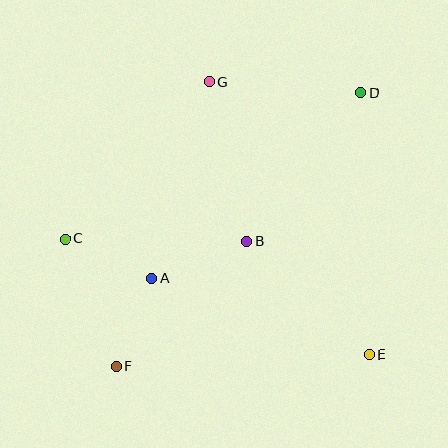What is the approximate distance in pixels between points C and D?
The distance between C and D is approximately 329 pixels.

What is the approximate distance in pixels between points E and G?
The distance between E and G is approximately 316 pixels.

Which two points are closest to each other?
Points A and F are closest to each other.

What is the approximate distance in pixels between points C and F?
The distance between C and F is approximately 137 pixels.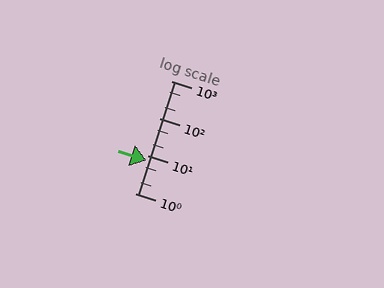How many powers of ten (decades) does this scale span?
The scale spans 3 decades, from 1 to 1000.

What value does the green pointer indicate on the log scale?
The pointer indicates approximately 7.5.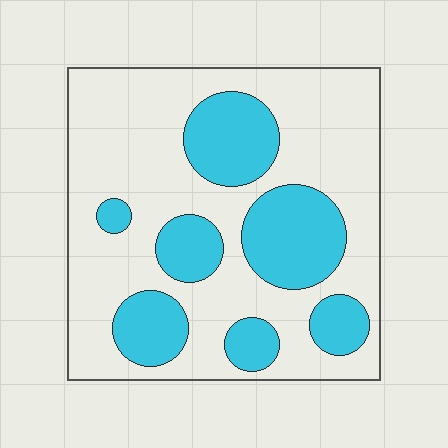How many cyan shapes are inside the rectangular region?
7.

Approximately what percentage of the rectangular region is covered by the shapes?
Approximately 30%.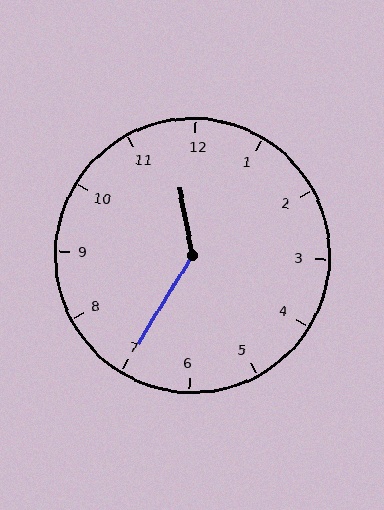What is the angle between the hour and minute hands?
Approximately 138 degrees.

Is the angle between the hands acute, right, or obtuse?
It is obtuse.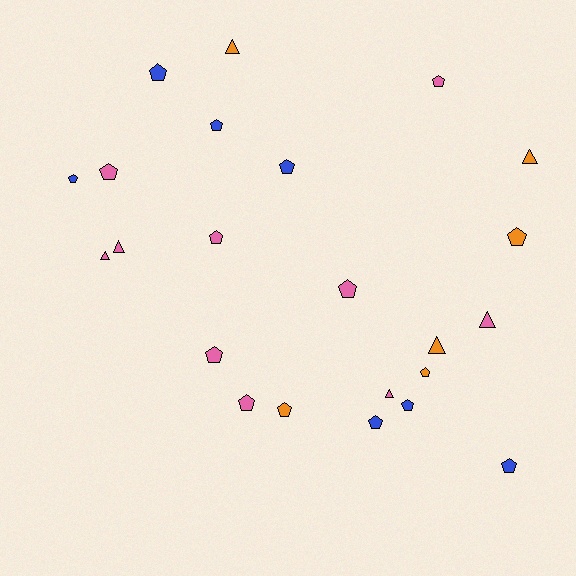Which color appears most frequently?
Pink, with 10 objects.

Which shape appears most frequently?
Pentagon, with 16 objects.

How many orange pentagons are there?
There are 3 orange pentagons.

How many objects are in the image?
There are 23 objects.